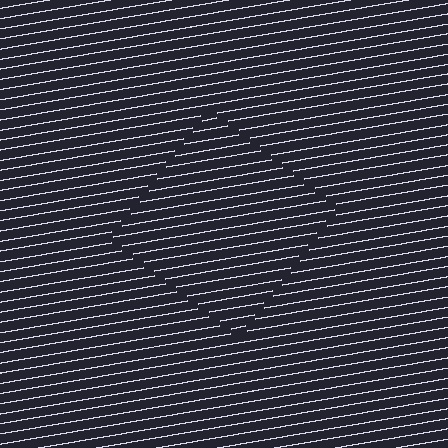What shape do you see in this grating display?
An illusory square. The interior of the shape contains the same grating, shifted by half a period — the contour is defined by the phase discontinuity where line-ends from the inner and outer gratings abut.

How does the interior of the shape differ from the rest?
The interior of the shape contains the same grating, shifted by half a period — the contour is defined by the phase discontinuity where line-ends from the inner and outer gratings abut.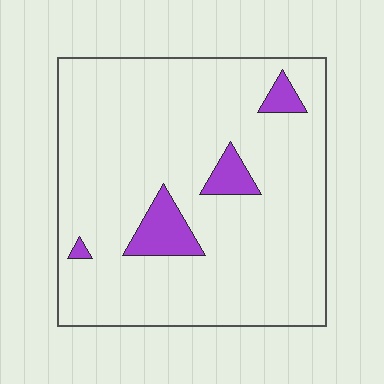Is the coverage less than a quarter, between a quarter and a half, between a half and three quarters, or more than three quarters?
Less than a quarter.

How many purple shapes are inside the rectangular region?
4.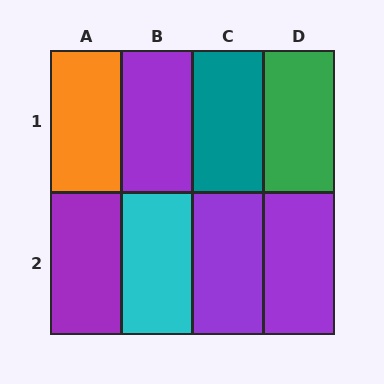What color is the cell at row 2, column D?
Purple.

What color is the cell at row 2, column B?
Cyan.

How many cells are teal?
1 cell is teal.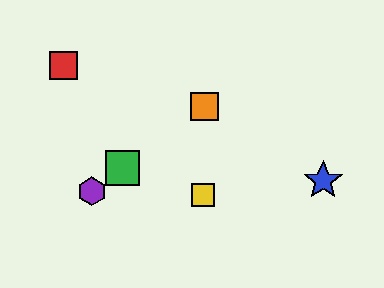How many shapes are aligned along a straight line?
3 shapes (the green square, the purple hexagon, the orange square) are aligned along a straight line.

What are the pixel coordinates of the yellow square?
The yellow square is at (203, 195).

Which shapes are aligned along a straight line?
The green square, the purple hexagon, the orange square are aligned along a straight line.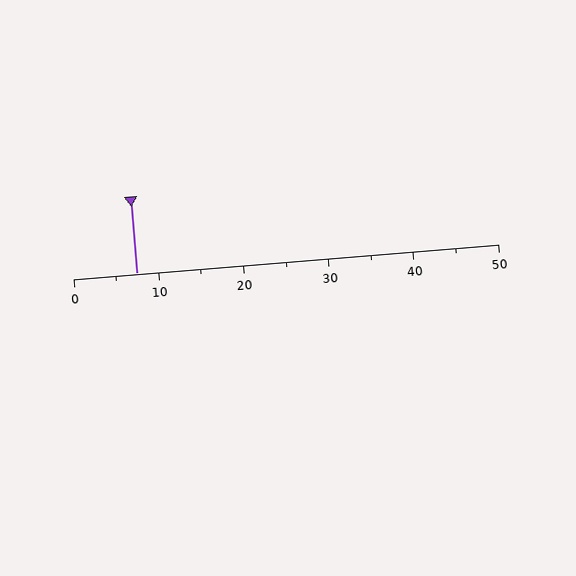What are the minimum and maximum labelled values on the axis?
The axis runs from 0 to 50.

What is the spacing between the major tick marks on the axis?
The major ticks are spaced 10 apart.